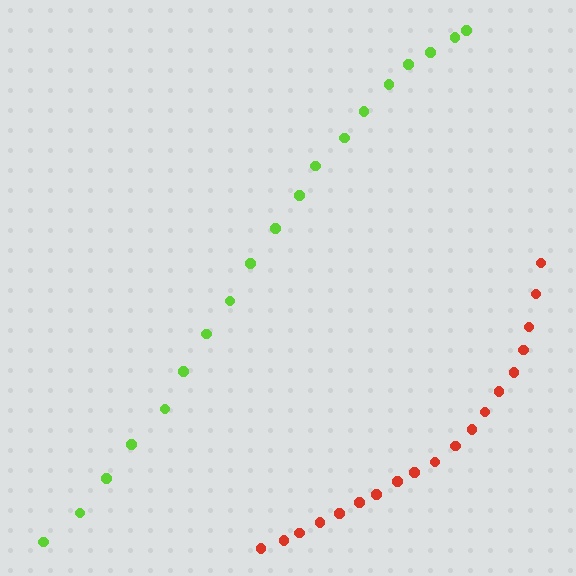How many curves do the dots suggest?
There are 2 distinct paths.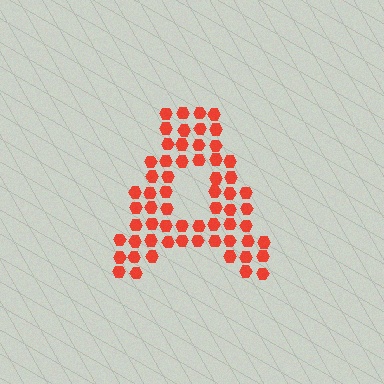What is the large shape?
The large shape is the letter A.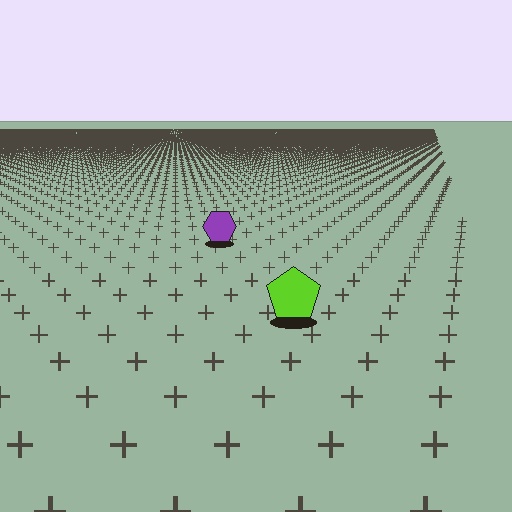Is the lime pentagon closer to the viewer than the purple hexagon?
Yes. The lime pentagon is closer — you can tell from the texture gradient: the ground texture is coarser near it.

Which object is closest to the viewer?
The lime pentagon is closest. The texture marks near it are larger and more spread out.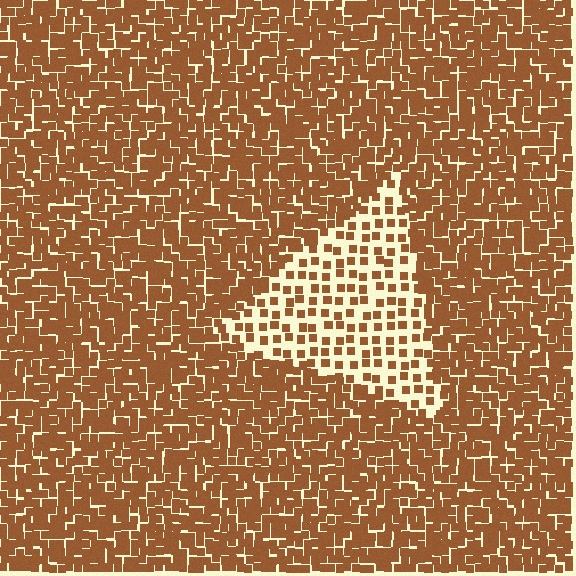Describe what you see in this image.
The image contains small brown elements arranged at two different densities. A triangle-shaped region is visible where the elements are less densely packed than the surrounding area.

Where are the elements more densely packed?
The elements are more densely packed outside the triangle boundary.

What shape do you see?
I see a triangle.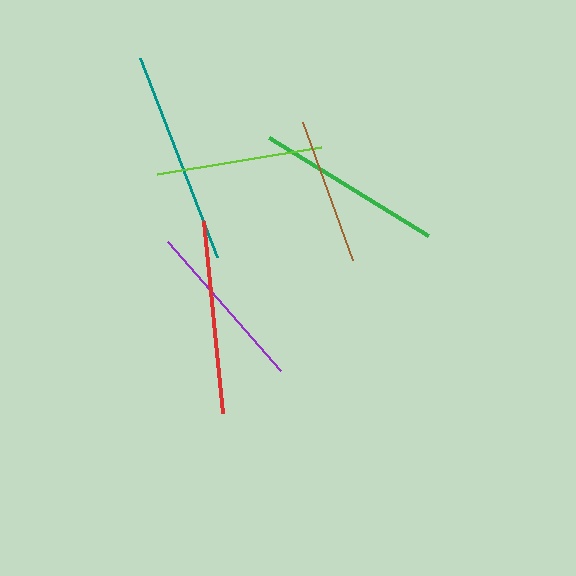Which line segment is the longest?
The teal line is the longest at approximately 213 pixels.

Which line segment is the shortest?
The brown line is the shortest at approximately 148 pixels.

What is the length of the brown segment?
The brown segment is approximately 148 pixels long.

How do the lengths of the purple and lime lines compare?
The purple and lime lines are approximately the same length.